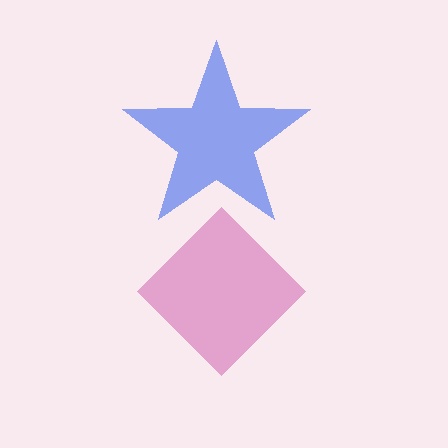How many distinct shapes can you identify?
There are 2 distinct shapes: a magenta diamond, a blue star.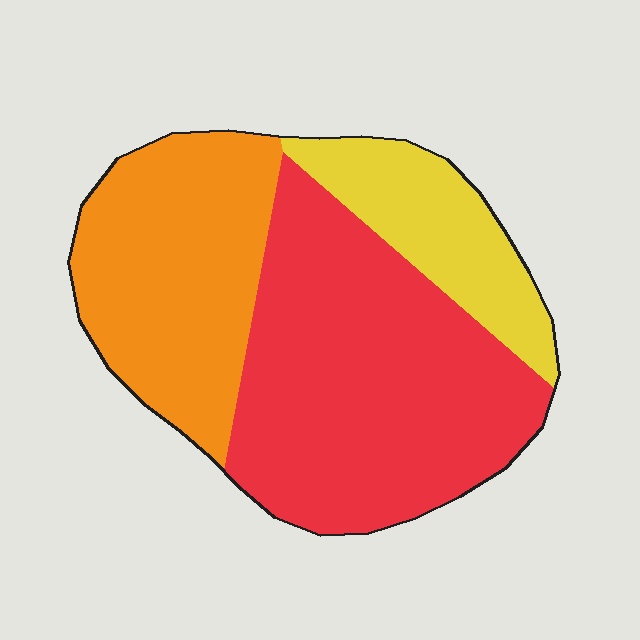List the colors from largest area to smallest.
From largest to smallest: red, orange, yellow.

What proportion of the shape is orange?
Orange covers roughly 30% of the shape.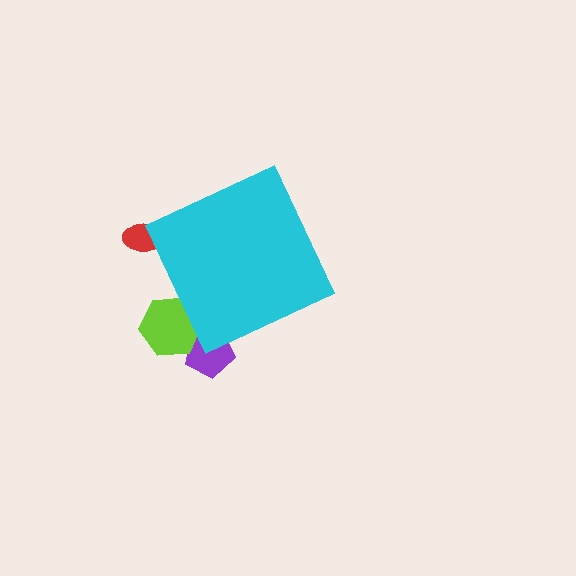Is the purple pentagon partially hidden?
Yes, the purple pentagon is partially hidden behind the cyan diamond.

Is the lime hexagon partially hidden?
Yes, the lime hexagon is partially hidden behind the cyan diamond.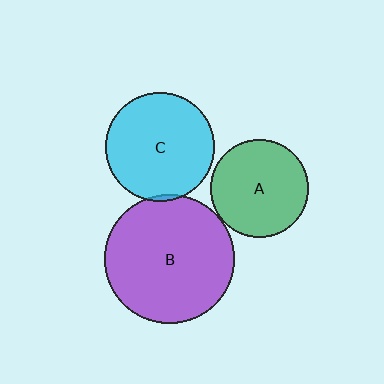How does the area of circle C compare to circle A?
Approximately 1.2 times.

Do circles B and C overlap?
Yes.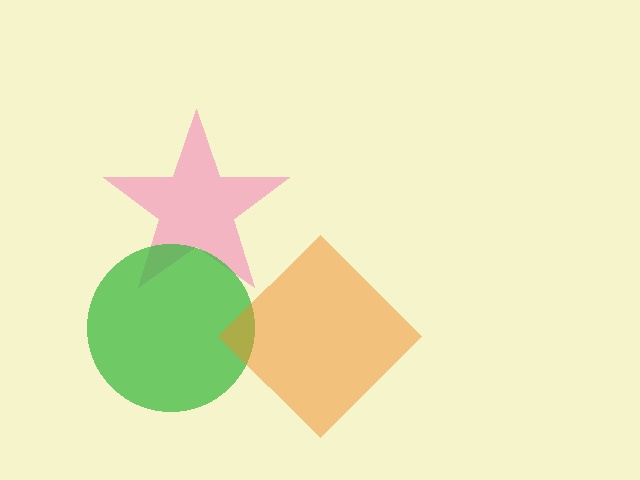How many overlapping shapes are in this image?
There are 3 overlapping shapes in the image.